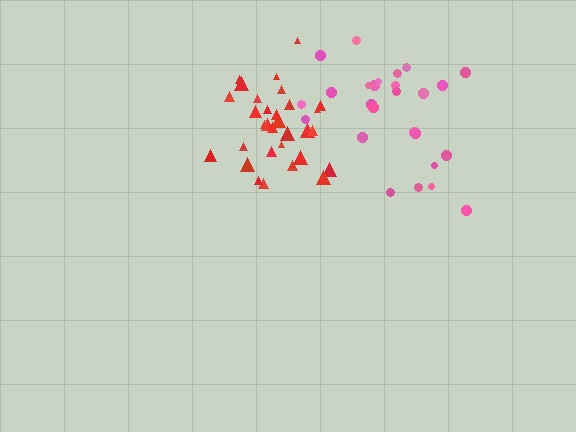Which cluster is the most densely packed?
Red.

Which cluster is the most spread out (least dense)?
Pink.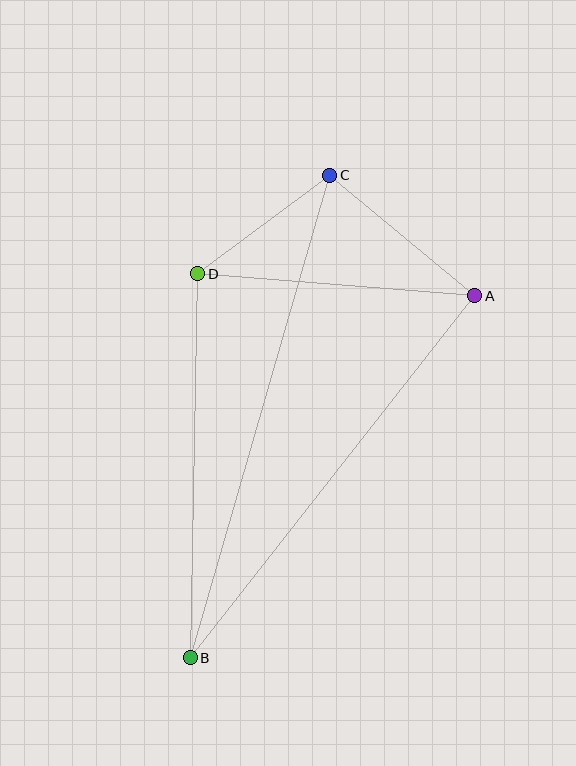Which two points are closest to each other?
Points C and D are closest to each other.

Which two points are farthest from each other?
Points B and C are farthest from each other.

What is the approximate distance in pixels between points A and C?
The distance between A and C is approximately 189 pixels.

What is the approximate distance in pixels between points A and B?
The distance between A and B is approximately 460 pixels.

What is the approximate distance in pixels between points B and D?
The distance between B and D is approximately 384 pixels.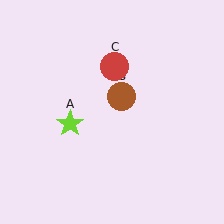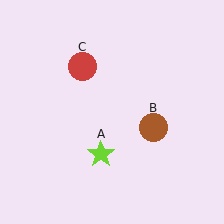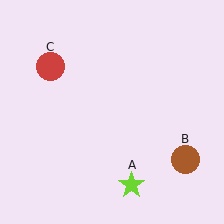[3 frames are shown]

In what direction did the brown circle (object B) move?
The brown circle (object B) moved down and to the right.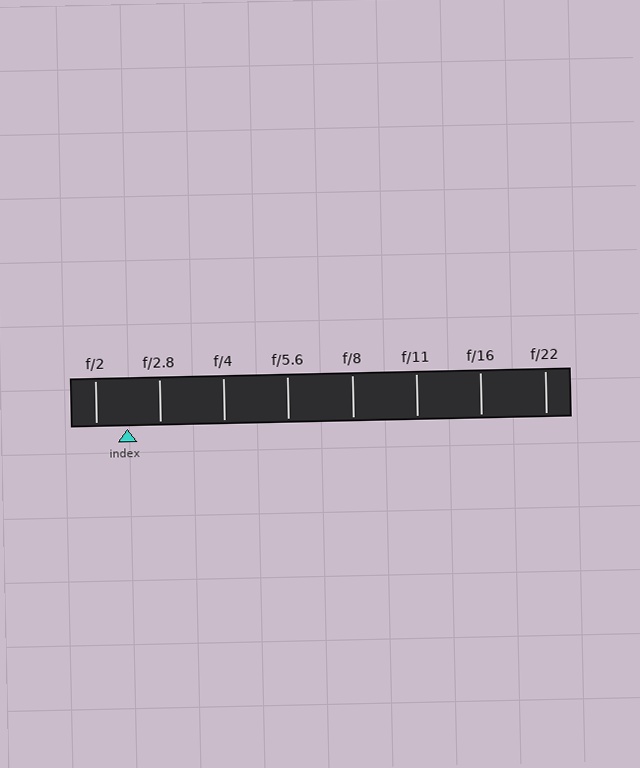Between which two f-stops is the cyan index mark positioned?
The index mark is between f/2 and f/2.8.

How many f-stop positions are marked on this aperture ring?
There are 8 f-stop positions marked.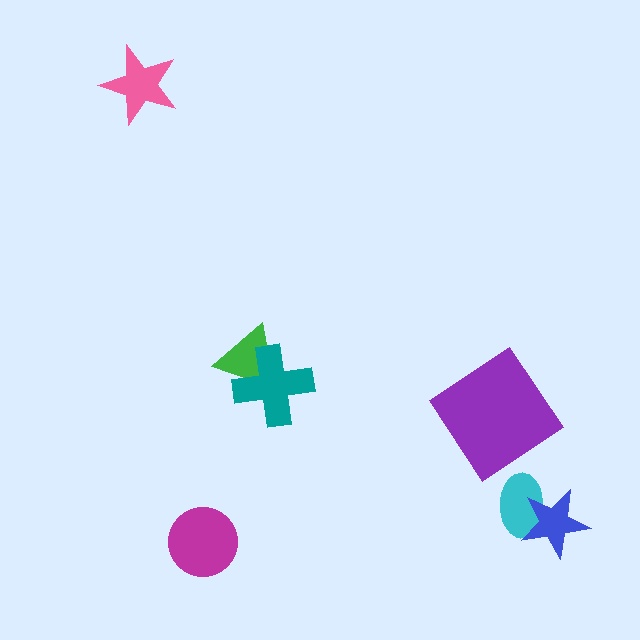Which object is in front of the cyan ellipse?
The blue star is in front of the cyan ellipse.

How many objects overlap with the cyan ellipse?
1 object overlaps with the cyan ellipse.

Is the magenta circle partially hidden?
No, no other shape covers it.